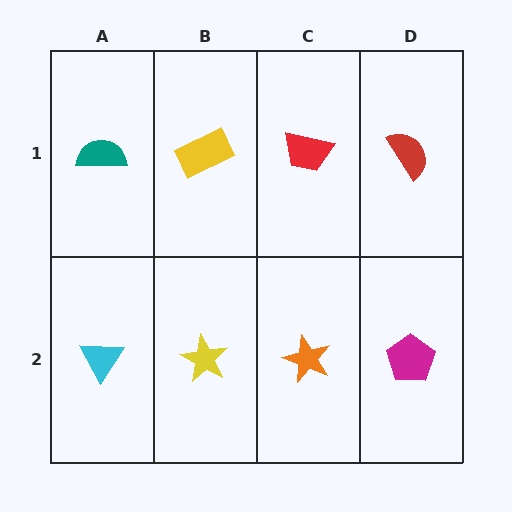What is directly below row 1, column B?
A yellow star.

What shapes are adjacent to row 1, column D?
A magenta pentagon (row 2, column D), a red trapezoid (row 1, column C).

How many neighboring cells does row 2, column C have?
3.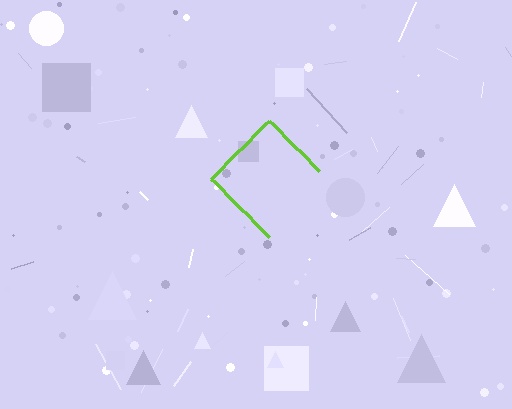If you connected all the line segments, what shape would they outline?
They would outline a diamond.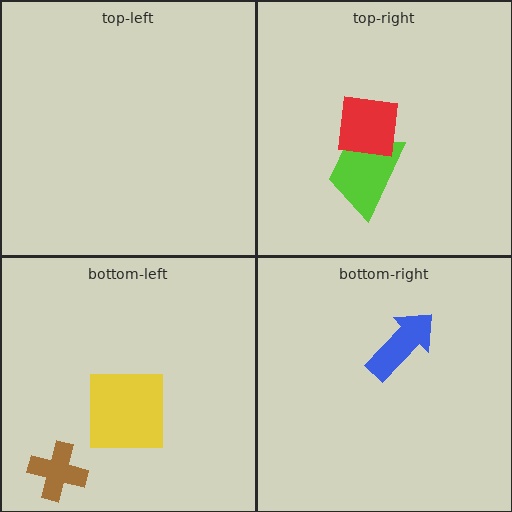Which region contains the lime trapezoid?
The top-right region.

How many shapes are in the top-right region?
2.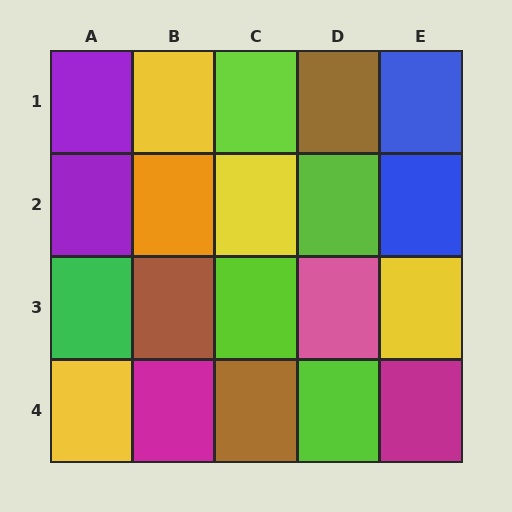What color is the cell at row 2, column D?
Lime.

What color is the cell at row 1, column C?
Lime.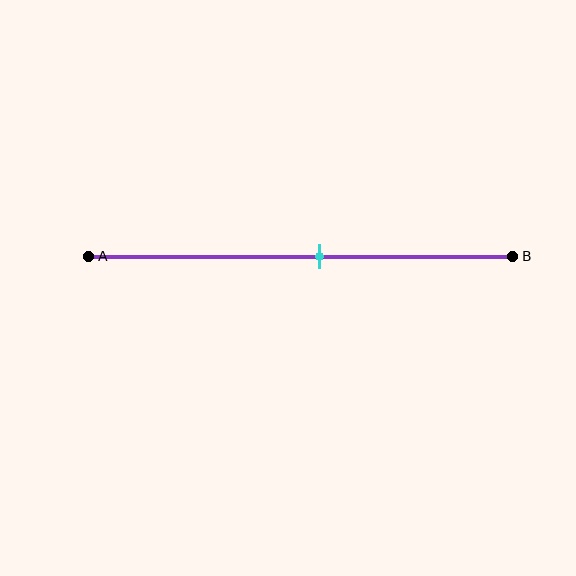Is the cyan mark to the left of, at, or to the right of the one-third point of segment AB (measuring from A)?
The cyan mark is to the right of the one-third point of segment AB.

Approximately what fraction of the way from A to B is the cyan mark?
The cyan mark is approximately 55% of the way from A to B.